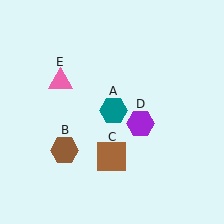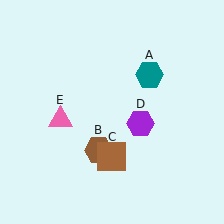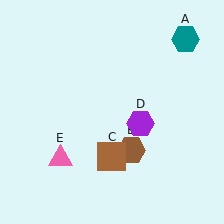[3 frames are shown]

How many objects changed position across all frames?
3 objects changed position: teal hexagon (object A), brown hexagon (object B), pink triangle (object E).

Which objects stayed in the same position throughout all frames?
Brown square (object C) and purple hexagon (object D) remained stationary.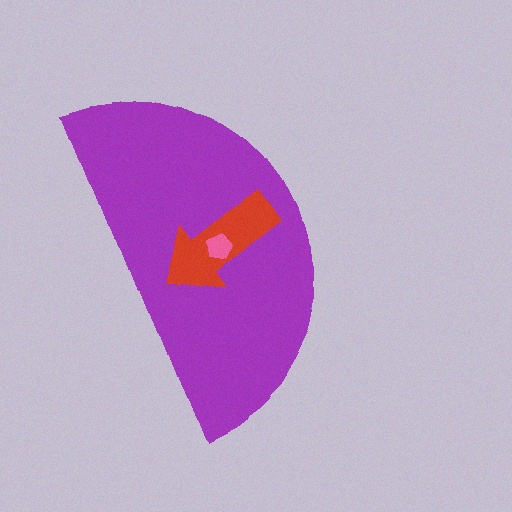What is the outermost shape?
The purple semicircle.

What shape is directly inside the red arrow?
The pink pentagon.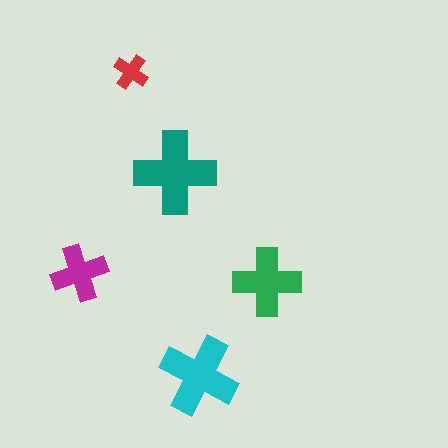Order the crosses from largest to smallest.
the teal one, the cyan one, the green one, the magenta one, the red one.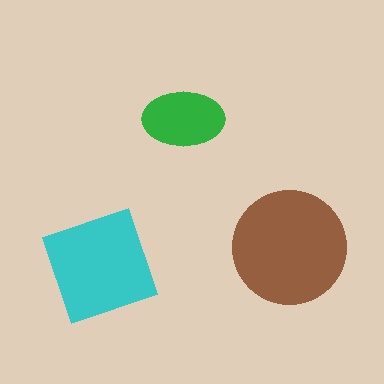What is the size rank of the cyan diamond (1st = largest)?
2nd.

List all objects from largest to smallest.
The brown circle, the cyan diamond, the green ellipse.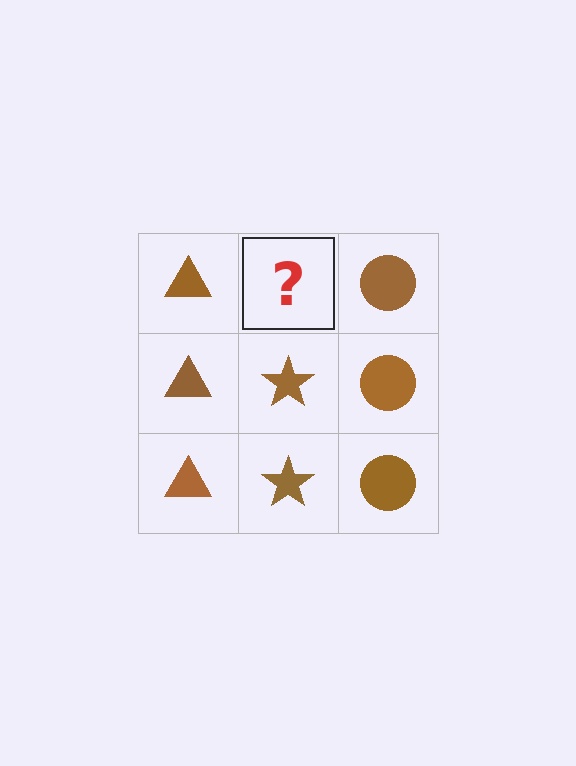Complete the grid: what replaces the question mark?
The question mark should be replaced with a brown star.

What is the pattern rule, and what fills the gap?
The rule is that each column has a consistent shape. The gap should be filled with a brown star.